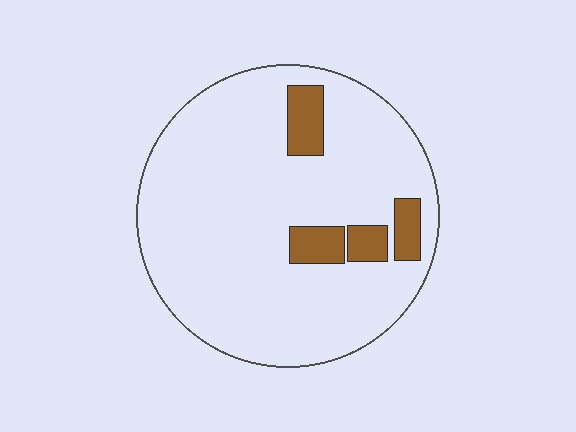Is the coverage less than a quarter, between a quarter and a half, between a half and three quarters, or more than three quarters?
Less than a quarter.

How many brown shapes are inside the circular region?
4.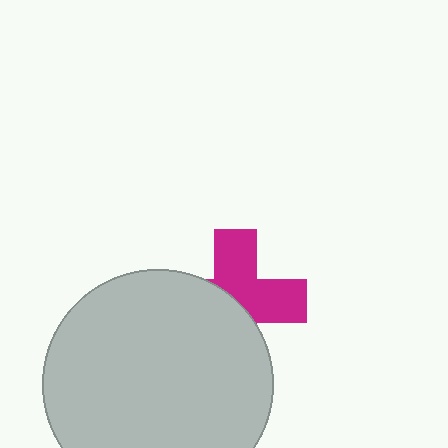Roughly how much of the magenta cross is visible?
About half of it is visible (roughly 50%).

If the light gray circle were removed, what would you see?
You would see the complete magenta cross.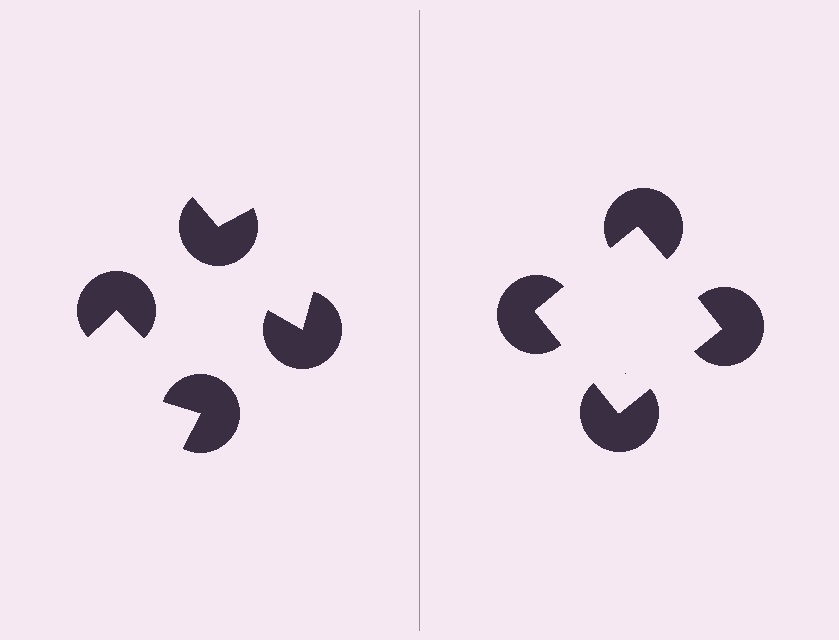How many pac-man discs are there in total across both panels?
8 — 4 on each side.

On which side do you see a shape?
An illusory square appears on the right side. On the left side the wedge cuts are rotated, so no coherent shape forms.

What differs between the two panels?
The pac-man discs are positioned identically on both sides; only the wedge orientations differ. On the right they align to a square; on the left they are misaligned.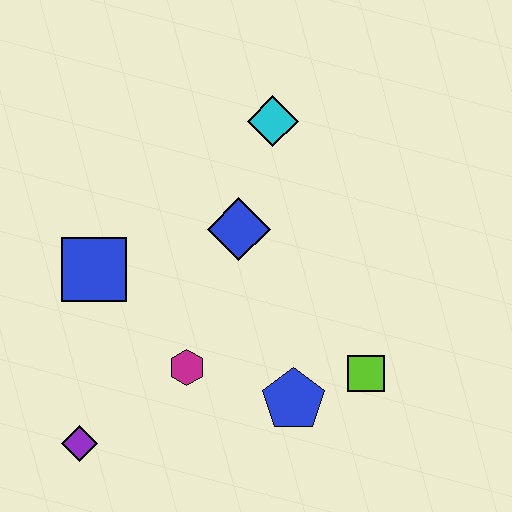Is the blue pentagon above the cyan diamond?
No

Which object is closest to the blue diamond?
The cyan diamond is closest to the blue diamond.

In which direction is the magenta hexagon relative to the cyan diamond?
The magenta hexagon is below the cyan diamond.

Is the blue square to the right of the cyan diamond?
No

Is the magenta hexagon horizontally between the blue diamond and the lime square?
No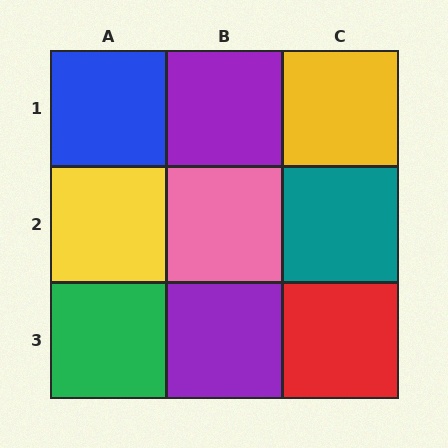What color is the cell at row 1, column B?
Purple.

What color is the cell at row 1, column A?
Blue.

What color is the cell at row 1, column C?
Yellow.